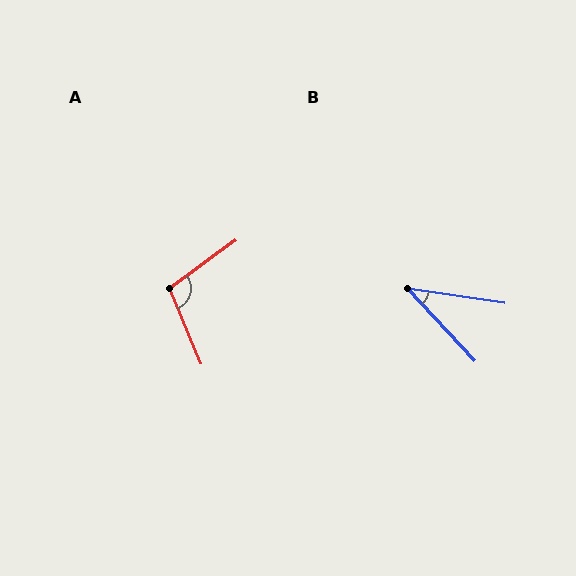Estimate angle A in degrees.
Approximately 103 degrees.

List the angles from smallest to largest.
B (39°), A (103°).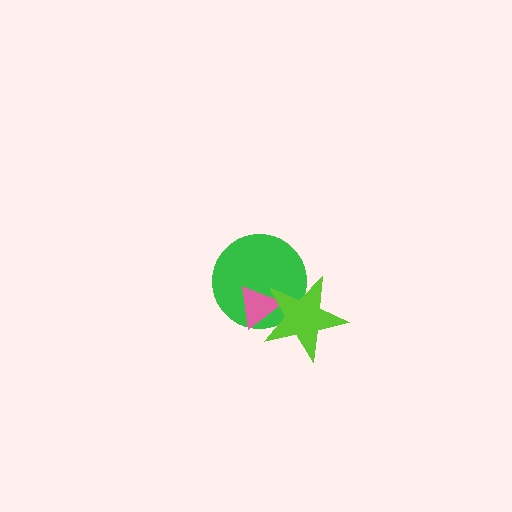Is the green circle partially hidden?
Yes, it is partially covered by another shape.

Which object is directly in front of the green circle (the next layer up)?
The pink triangle is directly in front of the green circle.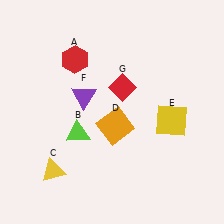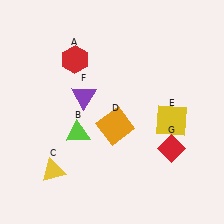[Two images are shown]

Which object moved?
The red diamond (G) moved down.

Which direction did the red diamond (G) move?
The red diamond (G) moved down.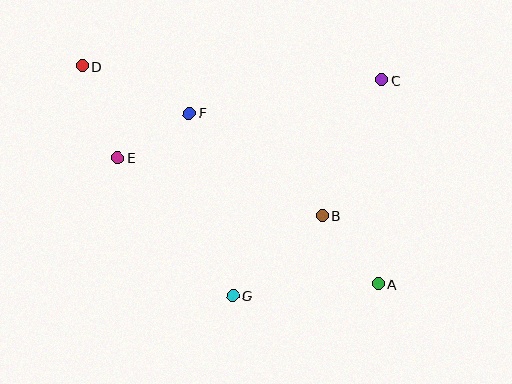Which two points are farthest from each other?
Points A and D are farthest from each other.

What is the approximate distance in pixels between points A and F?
The distance between A and F is approximately 255 pixels.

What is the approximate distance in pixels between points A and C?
The distance between A and C is approximately 204 pixels.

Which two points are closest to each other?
Points E and F are closest to each other.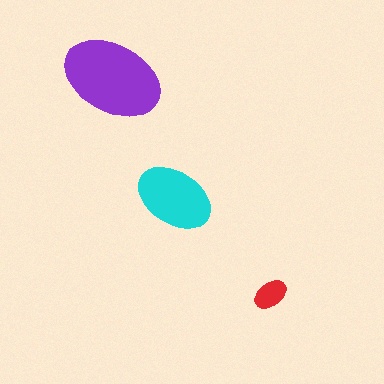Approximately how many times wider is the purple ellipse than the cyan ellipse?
About 1.5 times wider.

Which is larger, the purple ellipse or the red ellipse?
The purple one.